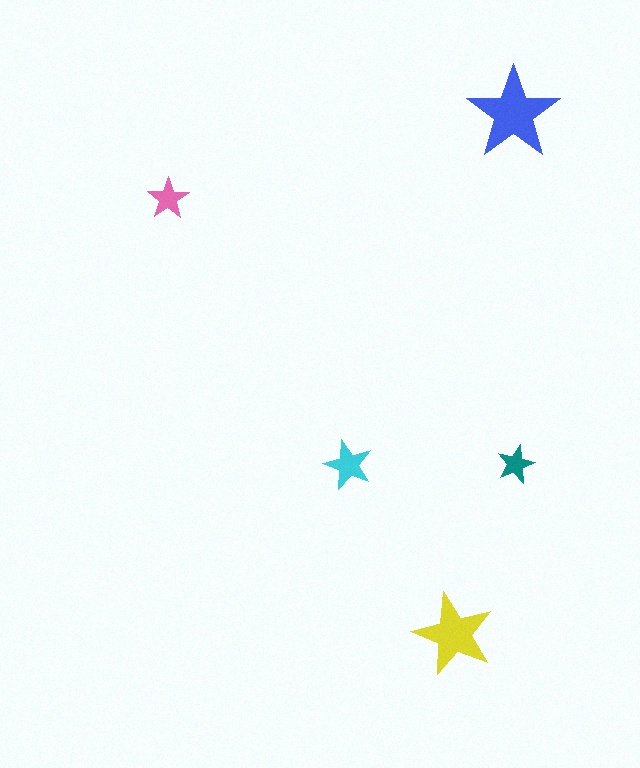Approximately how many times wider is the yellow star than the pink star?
About 2 times wider.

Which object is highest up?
The blue star is topmost.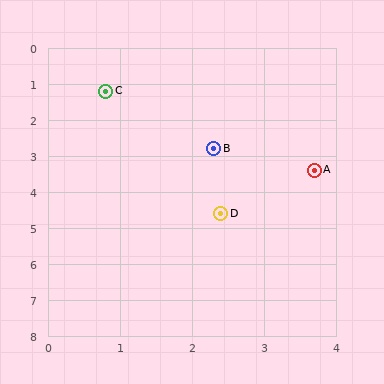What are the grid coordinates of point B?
Point B is at approximately (2.3, 2.8).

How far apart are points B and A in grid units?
Points B and A are about 1.5 grid units apart.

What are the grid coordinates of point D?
Point D is at approximately (2.4, 4.6).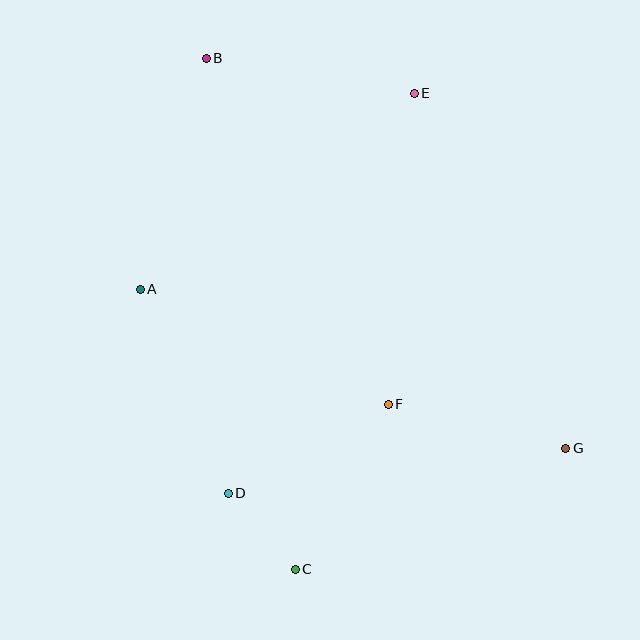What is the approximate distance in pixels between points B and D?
The distance between B and D is approximately 436 pixels.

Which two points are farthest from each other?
Points B and G are farthest from each other.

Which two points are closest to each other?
Points C and D are closest to each other.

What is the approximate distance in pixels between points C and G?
The distance between C and G is approximately 296 pixels.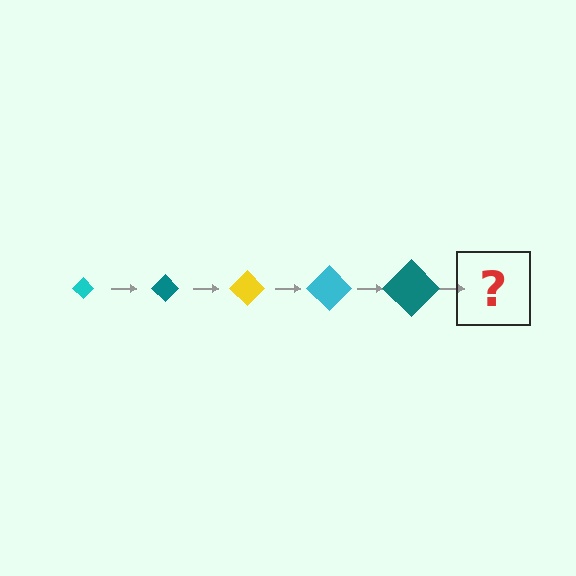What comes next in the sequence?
The next element should be a yellow diamond, larger than the previous one.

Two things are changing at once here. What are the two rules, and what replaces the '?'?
The two rules are that the diamond grows larger each step and the color cycles through cyan, teal, and yellow. The '?' should be a yellow diamond, larger than the previous one.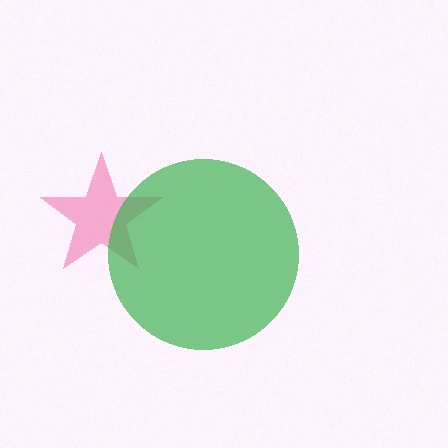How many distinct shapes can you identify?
There are 2 distinct shapes: a pink star, a green circle.